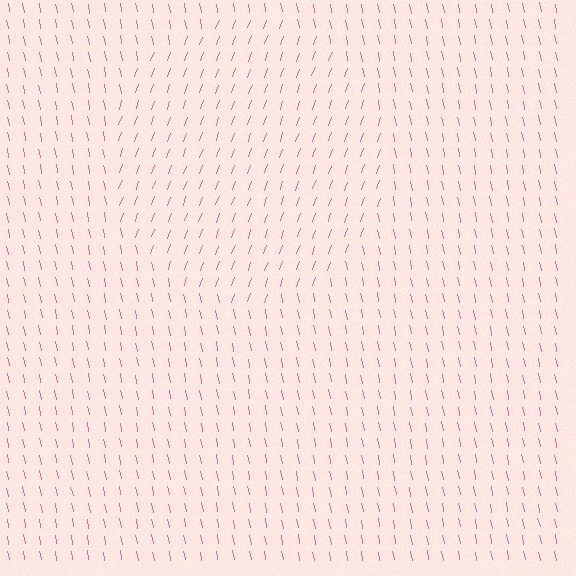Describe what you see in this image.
The image is filled with small pink line segments. A circle region in the image has lines oriented differently from the surrounding lines, creating a visible texture boundary.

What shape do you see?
I see a circle.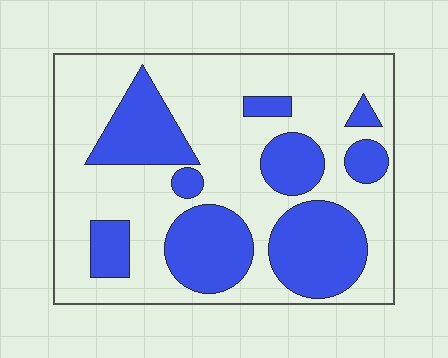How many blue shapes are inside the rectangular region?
9.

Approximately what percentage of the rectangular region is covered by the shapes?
Approximately 35%.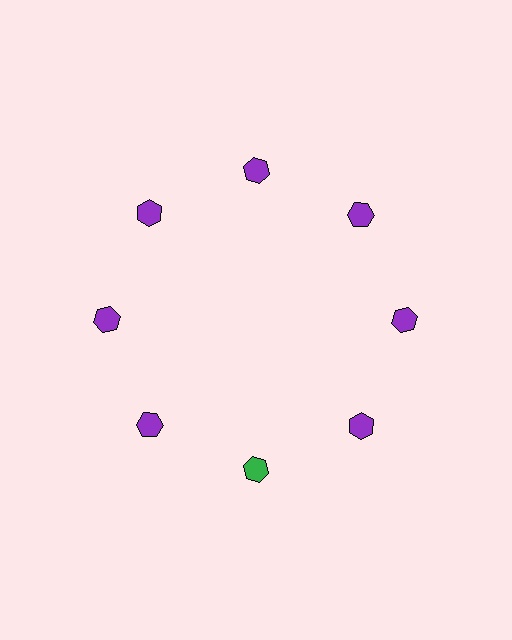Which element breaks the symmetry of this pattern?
The green hexagon at roughly the 6 o'clock position breaks the symmetry. All other shapes are purple hexagons.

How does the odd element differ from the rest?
It has a different color: green instead of purple.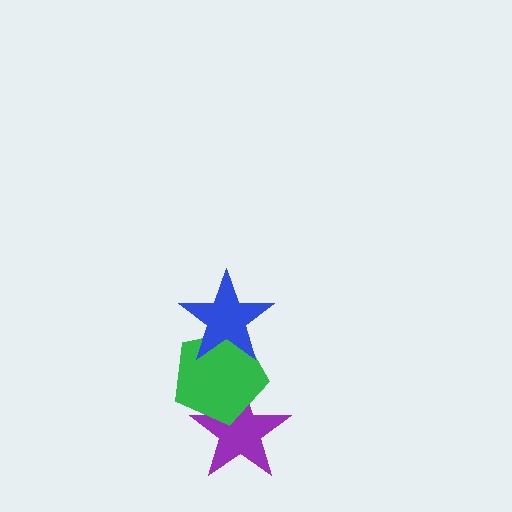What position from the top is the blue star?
The blue star is 1st from the top.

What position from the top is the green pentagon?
The green pentagon is 2nd from the top.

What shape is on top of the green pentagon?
The blue star is on top of the green pentagon.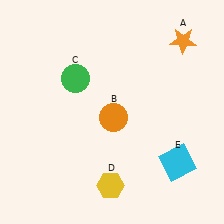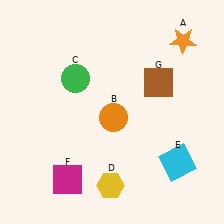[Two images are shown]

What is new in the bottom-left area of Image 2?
A magenta square (F) was added in the bottom-left area of Image 2.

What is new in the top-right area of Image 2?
A brown square (G) was added in the top-right area of Image 2.